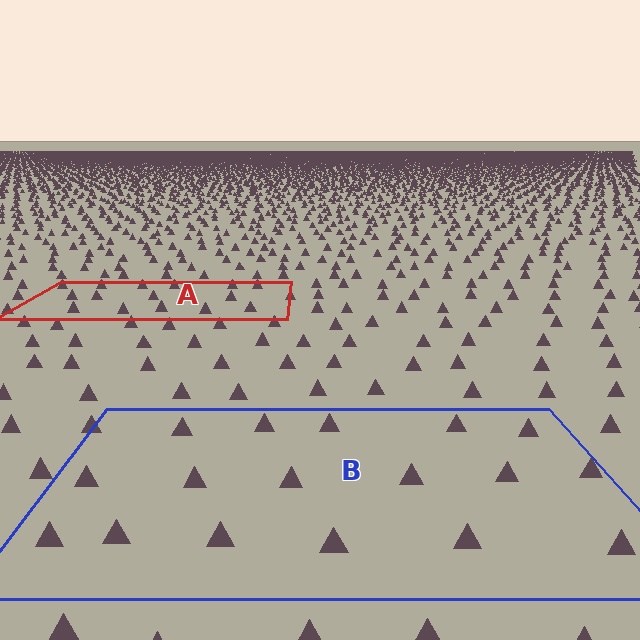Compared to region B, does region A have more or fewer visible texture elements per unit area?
Region A has more texture elements per unit area — they are packed more densely because it is farther away.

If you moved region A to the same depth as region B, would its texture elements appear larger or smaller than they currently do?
They would appear larger. At a closer depth, the same texture elements are projected at a bigger on-screen size.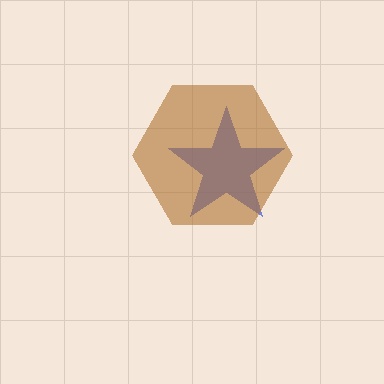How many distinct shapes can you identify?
There are 2 distinct shapes: a blue star, a brown hexagon.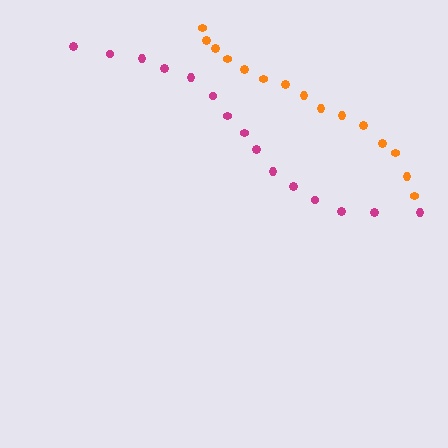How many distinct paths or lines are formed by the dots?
There are 2 distinct paths.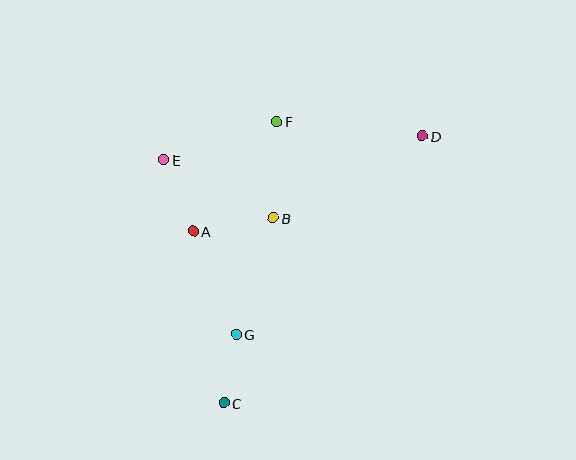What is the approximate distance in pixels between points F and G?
The distance between F and G is approximately 216 pixels.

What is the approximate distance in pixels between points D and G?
The distance between D and G is approximately 272 pixels.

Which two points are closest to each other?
Points C and G are closest to each other.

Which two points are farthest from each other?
Points C and D are farthest from each other.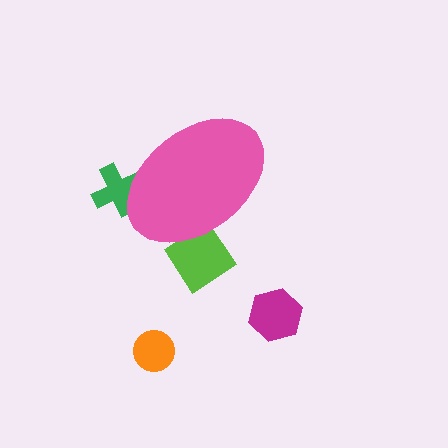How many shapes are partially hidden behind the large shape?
2 shapes are partially hidden.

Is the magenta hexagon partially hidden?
No, the magenta hexagon is fully visible.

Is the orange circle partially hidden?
No, the orange circle is fully visible.